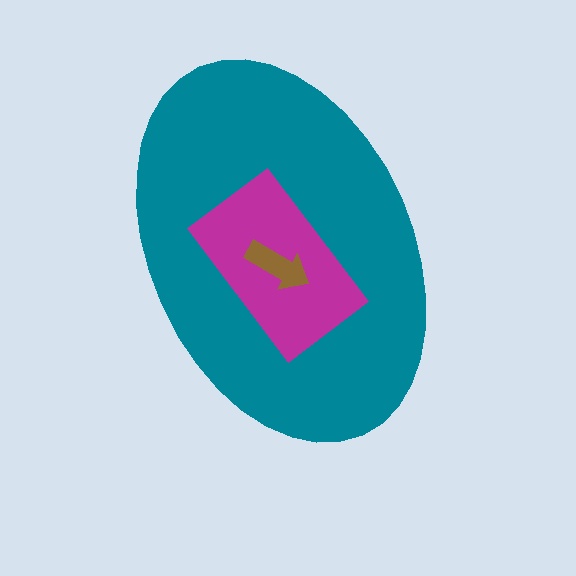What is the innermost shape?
The brown arrow.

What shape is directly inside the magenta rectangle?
The brown arrow.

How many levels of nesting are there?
3.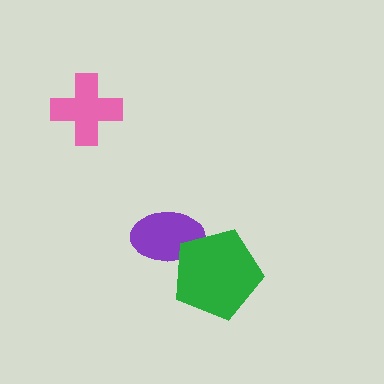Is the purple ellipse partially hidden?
Yes, it is partially covered by another shape.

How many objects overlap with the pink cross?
0 objects overlap with the pink cross.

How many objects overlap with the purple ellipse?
1 object overlaps with the purple ellipse.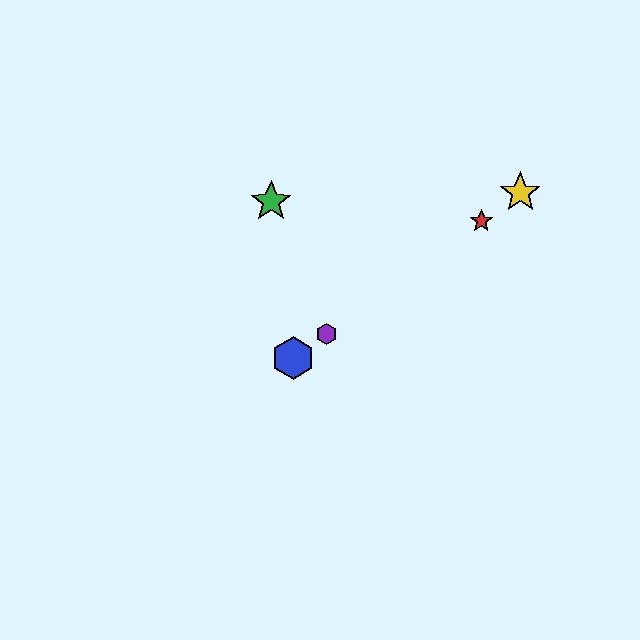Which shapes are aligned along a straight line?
The red star, the blue hexagon, the yellow star, the purple hexagon are aligned along a straight line.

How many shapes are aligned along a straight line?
4 shapes (the red star, the blue hexagon, the yellow star, the purple hexagon) are aligned along a straight line.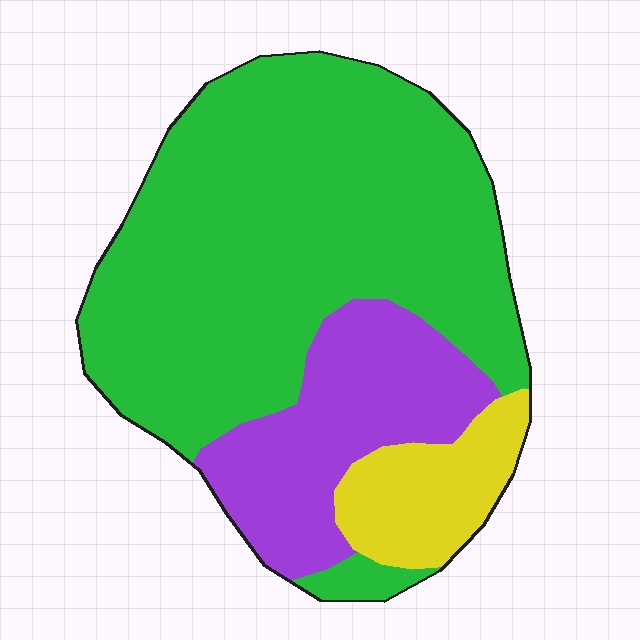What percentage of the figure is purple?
Purple covers 22% of the figure.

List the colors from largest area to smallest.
From largest to smallest: green, purple, yellow.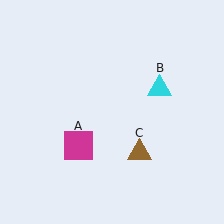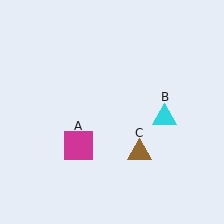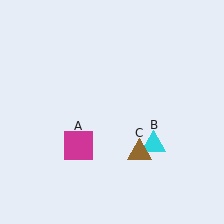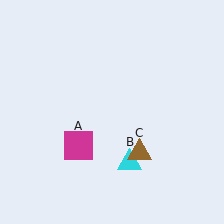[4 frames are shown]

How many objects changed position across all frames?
1 object changed position: cyan triangle (object B).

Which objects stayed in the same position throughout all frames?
Magenta square (object A) and brown triangle (object C) remained stationary.